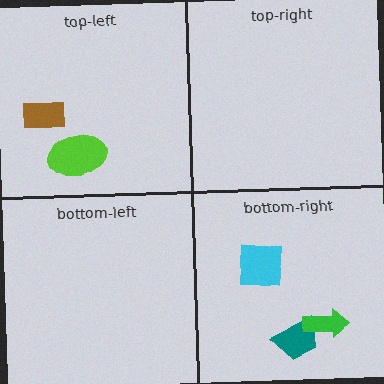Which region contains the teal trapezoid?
The bottom-right region.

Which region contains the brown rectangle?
The top-left region.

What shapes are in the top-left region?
The lime ellipse, the brown rectangle.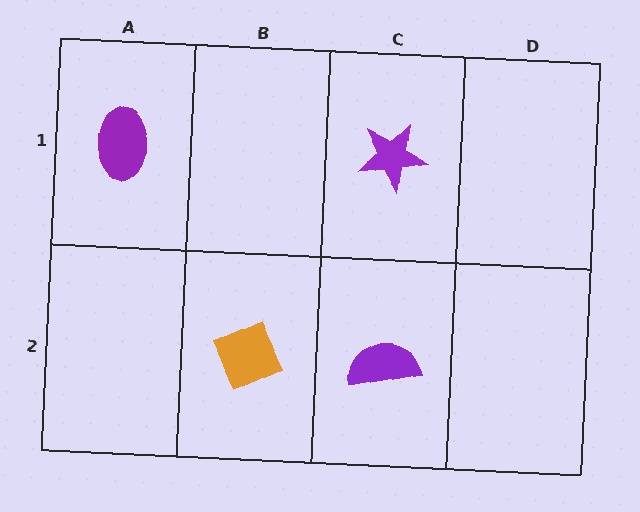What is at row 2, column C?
A purple semicircle.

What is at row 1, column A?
A purple ellipse.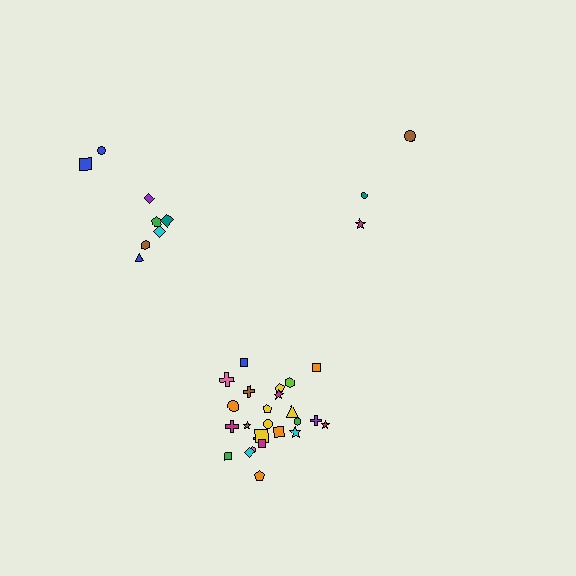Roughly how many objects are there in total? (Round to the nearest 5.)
Roughly 35 objects in total.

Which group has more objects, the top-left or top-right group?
The top-left group.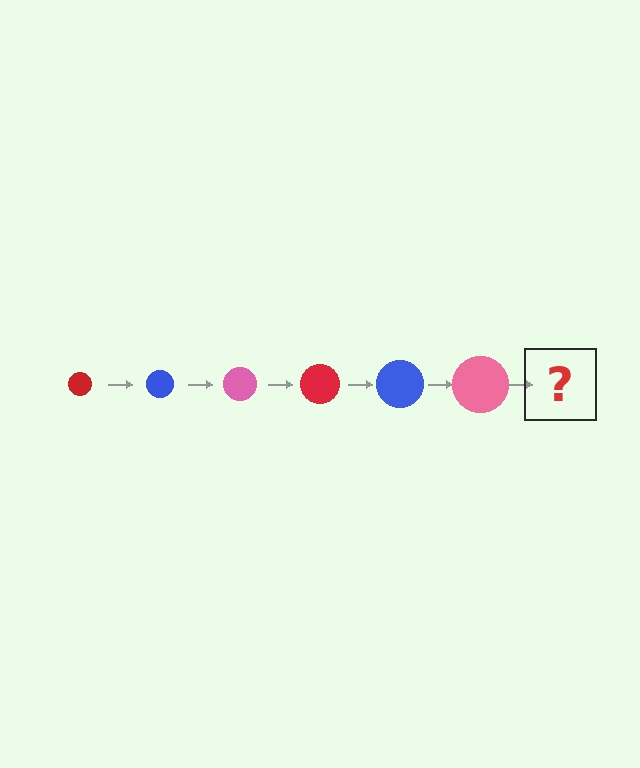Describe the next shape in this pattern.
It should be a red circle, larger than the previous one.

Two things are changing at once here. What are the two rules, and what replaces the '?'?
The two rules are that the circle grows larger each step and the color cycles through red, blue, and pink. The '?' should be a red circle, larger than the previous one.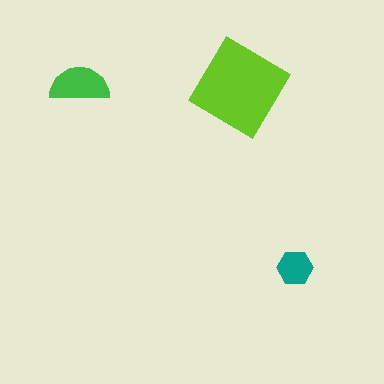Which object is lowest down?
The teal hexagon is bottommost.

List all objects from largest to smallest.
The lime diamond, the green semicircle, the teal hexagon.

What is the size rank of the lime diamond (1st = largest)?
1st.